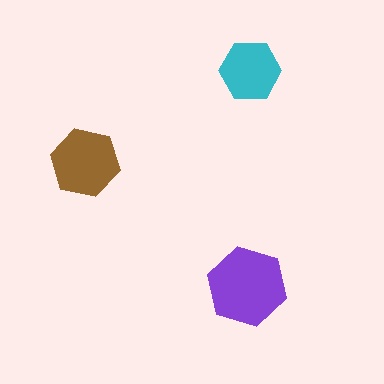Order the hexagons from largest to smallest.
the purple one, the brown one, the cyan one.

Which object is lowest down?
The purple hexagon is bottommost.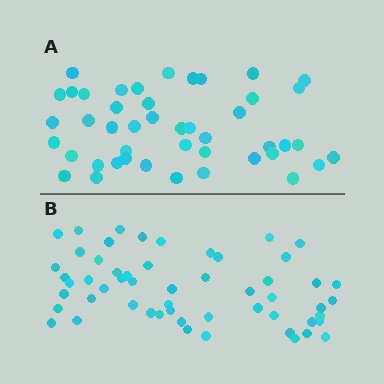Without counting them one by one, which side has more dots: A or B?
Region B (the bottom region) has more dots.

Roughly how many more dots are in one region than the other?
Region B has roughly 10 or so more dots than region A.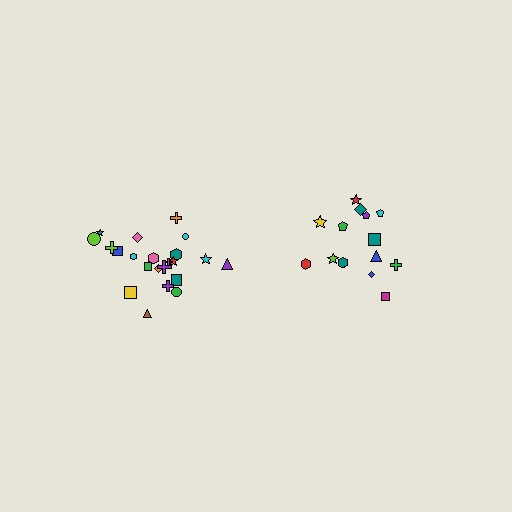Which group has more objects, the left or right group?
The left group.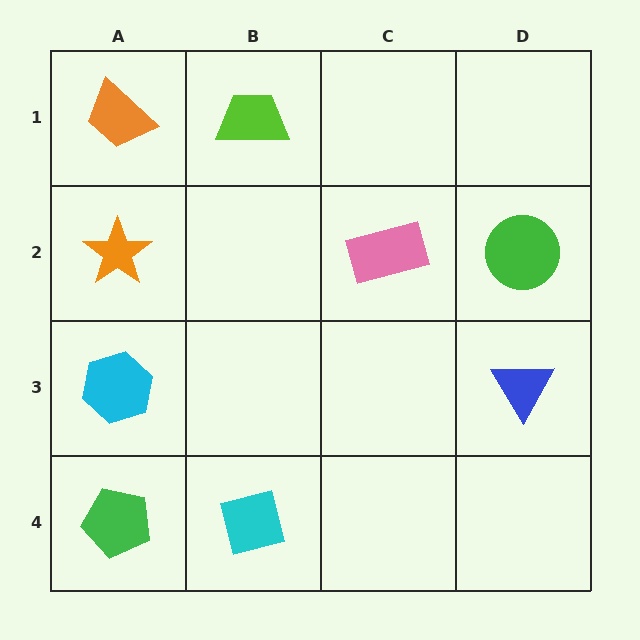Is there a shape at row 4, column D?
No, that cell is empty.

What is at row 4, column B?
A cyan square.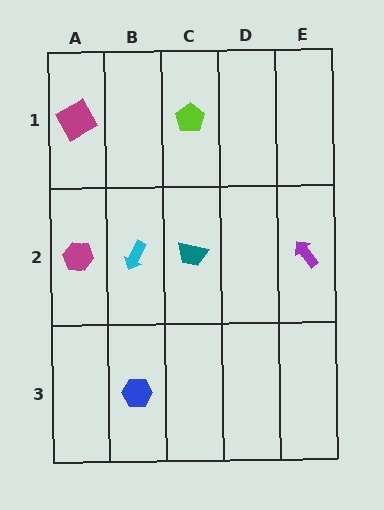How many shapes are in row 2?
4 shapes.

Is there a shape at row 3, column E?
No, that cell is empty.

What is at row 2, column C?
A teal trapezoid.